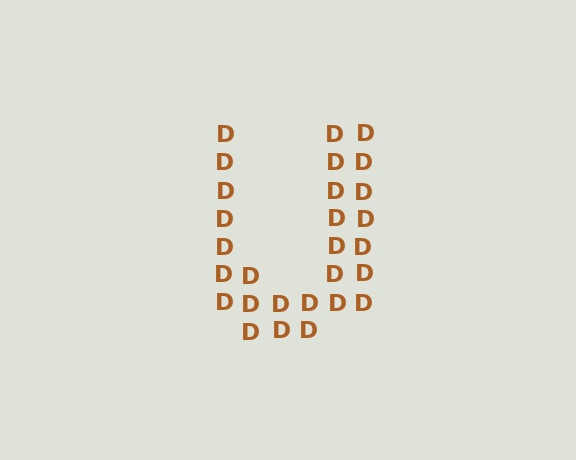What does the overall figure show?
The overall figure shows the letter U.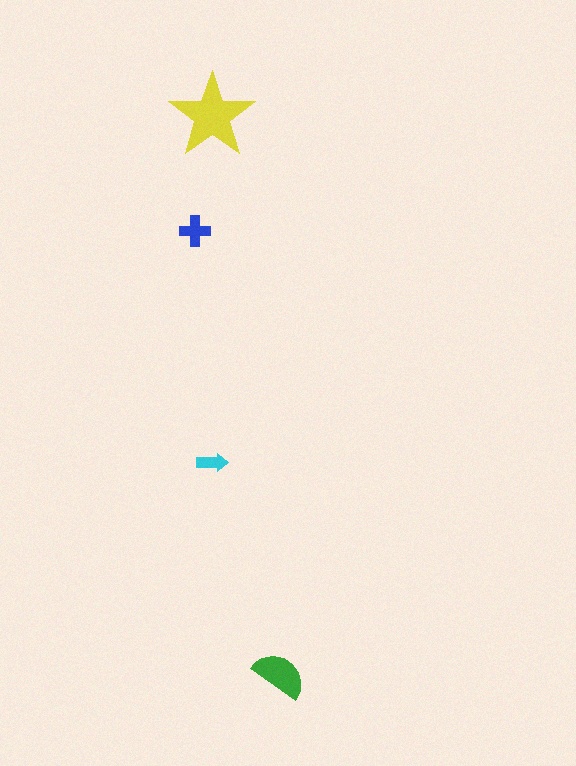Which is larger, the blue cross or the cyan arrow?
The blue cross.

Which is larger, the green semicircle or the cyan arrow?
The green semicircle.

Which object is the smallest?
The cyan arrow.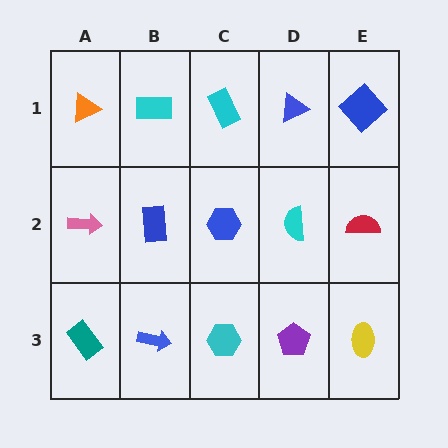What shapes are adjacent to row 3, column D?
A cyan semicircle (row 2, column D), a cyan hexagon (row 3, column C), a yellow ellipse (row 3, column E).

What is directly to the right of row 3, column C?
A purple pentagon.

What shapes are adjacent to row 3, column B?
A blue rectangle (row 2, column B), a teal rectangle (row 3, column A), a cyan hexagon (row 3, column C).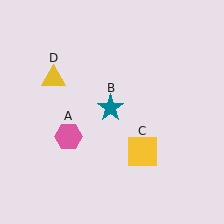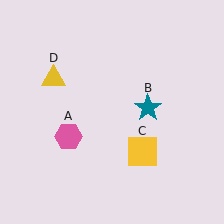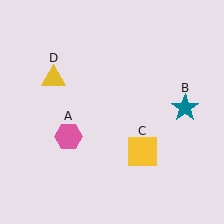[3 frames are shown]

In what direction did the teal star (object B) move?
The teal star (object B) moved right.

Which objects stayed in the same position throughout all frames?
Pink hexagon (object A) and yellow square (object C) and yellow triangle (object D) remained stationary.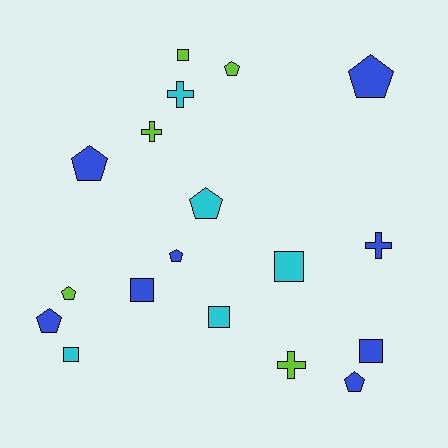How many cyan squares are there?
There are 3 cyan squares.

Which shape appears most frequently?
Pentagon, with 8 objects.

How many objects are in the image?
There are 18 objects.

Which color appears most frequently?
Blue, with 8 objects.